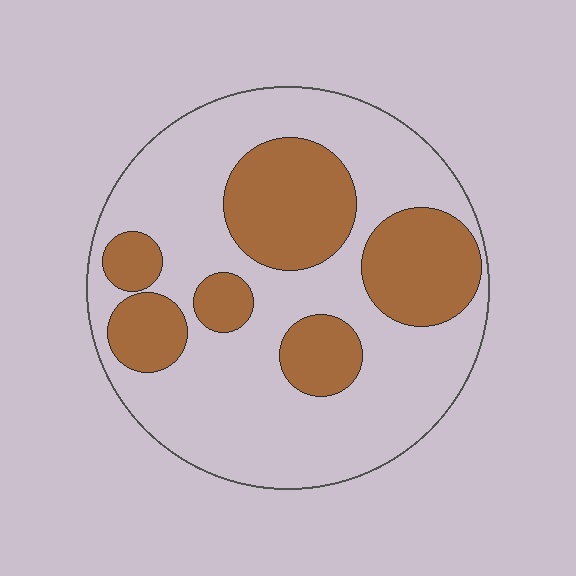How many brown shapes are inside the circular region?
6.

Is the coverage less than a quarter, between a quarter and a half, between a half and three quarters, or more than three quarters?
Between a quarter and a half.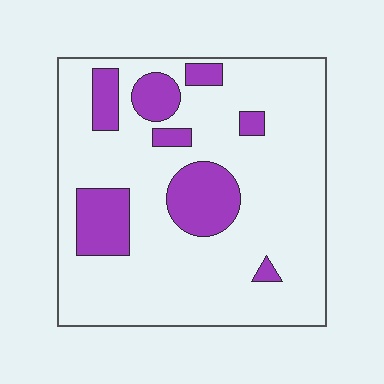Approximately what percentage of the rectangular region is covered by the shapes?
Approximately 20%.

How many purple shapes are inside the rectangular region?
8.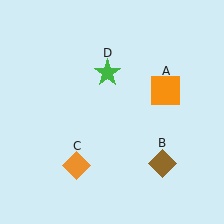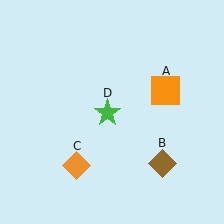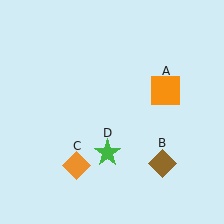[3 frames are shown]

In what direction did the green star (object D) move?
The green star (object D) moved down.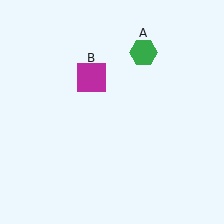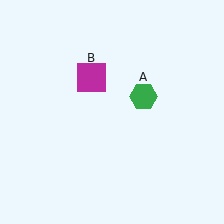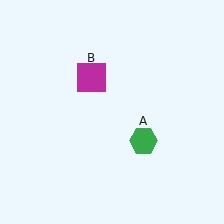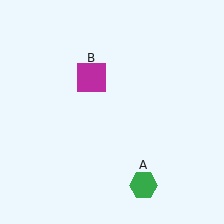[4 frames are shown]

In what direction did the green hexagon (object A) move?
The green hexagon (object A) moved down.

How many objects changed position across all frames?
1 object changed position: green hexagon (object A).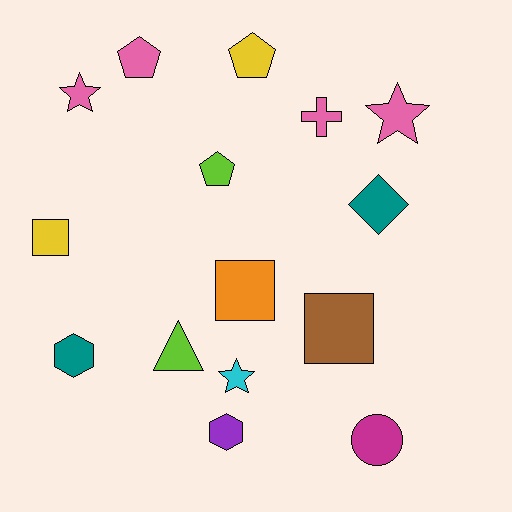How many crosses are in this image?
There is 1 cross.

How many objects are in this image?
There are 15 objects.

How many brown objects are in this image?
There is 1 brown object.